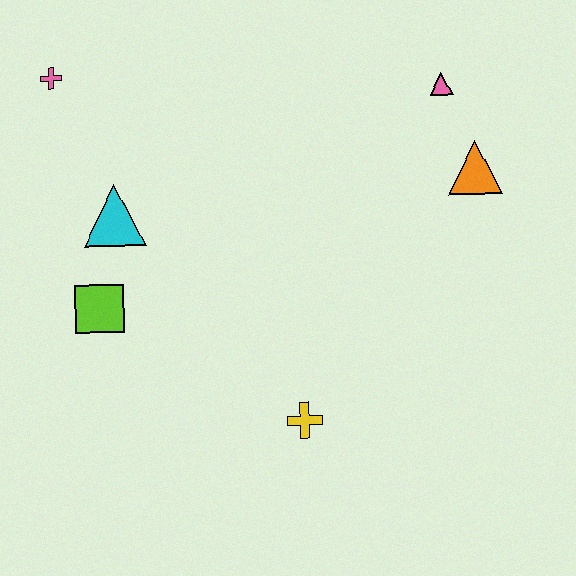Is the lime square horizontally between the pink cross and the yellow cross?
Yes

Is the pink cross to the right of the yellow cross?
No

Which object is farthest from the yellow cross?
The pink cross is farthest from the yellow cross.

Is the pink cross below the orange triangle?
No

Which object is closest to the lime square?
The cyan triangle is closest to the lime square.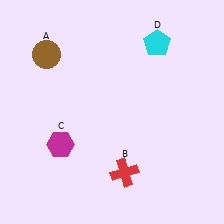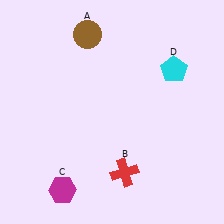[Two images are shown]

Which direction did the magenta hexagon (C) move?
The magenta hexagon (C) moved down.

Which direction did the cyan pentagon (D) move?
The cyan pentagon (D) moved down.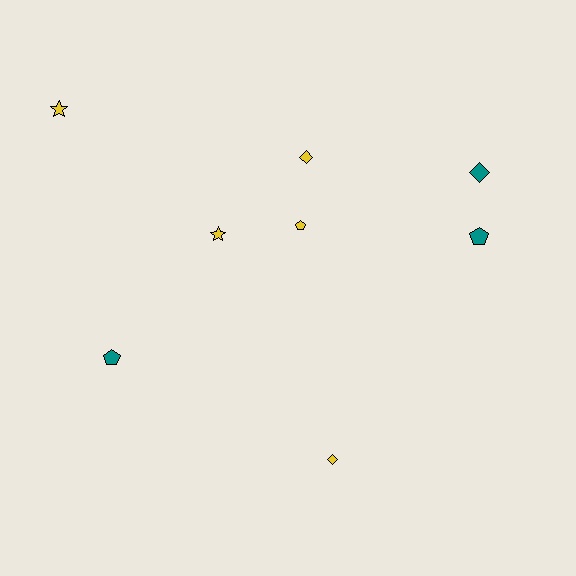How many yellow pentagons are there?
There is 1 yellow pentagon.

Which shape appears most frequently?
Diamond, with 3 objects.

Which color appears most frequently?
Yellow, with 5 objects.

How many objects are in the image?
There are 8 objects.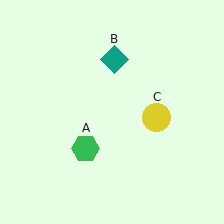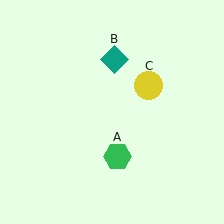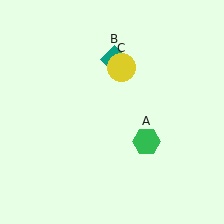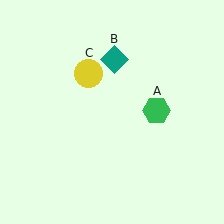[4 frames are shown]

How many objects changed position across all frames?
2 objects changed position: green hexagon (object A), yellow circle (object C).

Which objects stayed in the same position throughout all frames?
Teal diamond (object B) remained stationary.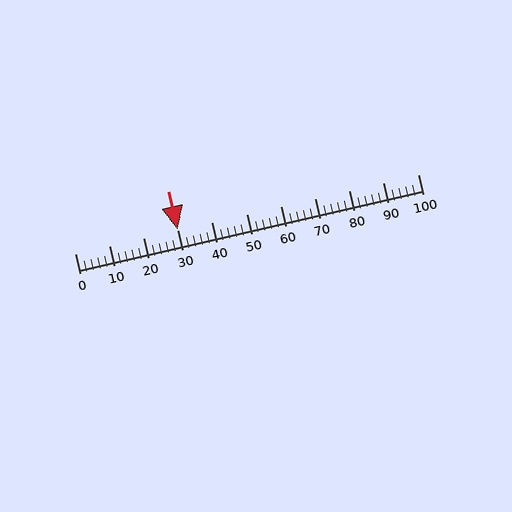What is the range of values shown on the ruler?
The ruler shows values from 0 to 100.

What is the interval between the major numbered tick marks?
The major tick marks are spaced 10 units apart.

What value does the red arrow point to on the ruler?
The red arrow points to approximately 30.